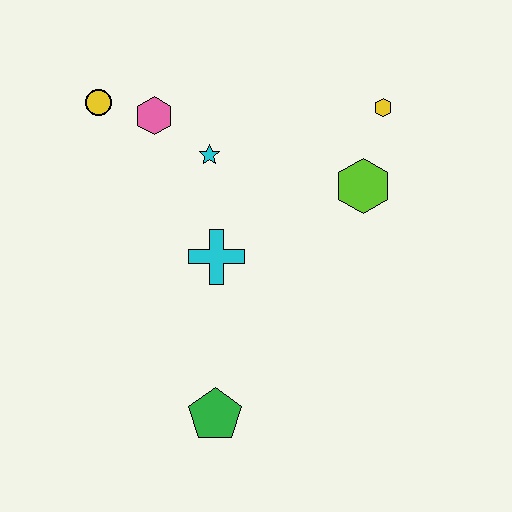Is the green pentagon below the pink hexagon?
Yes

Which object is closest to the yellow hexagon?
The lime hexagon is closest to the yellow hexagon.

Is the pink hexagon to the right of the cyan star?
No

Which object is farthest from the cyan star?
The green pentagon is farthest from the cyan star.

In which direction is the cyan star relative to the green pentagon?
The cyan star is above the green pentagon.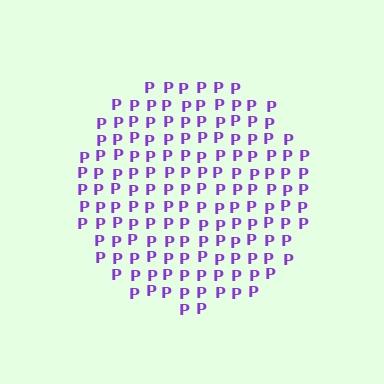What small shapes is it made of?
It is made of small letter P's.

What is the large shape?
The large shape is a circle.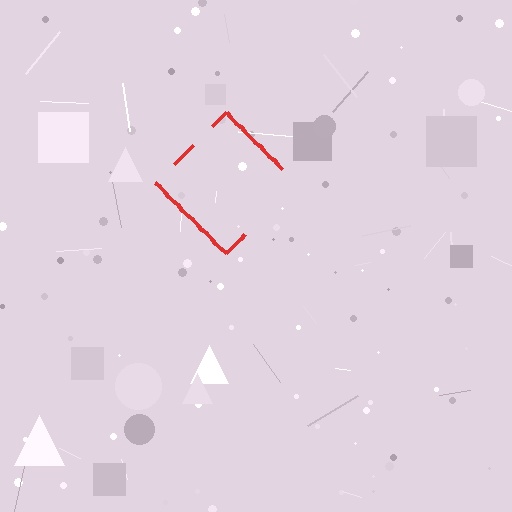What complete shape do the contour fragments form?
The contour fragments form a diamond.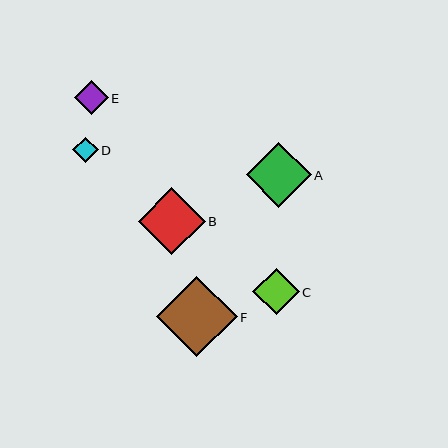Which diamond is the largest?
Diamond F is the largest with a size of approximately 80 pixels.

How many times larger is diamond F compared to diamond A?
Diamond F is approximately 1.2 times the size of diamond A.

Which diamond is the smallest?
Diamond D is the smallest with a size of approximately 26 pixels.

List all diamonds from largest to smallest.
From largest to smallest: F, B, A, C, E, D.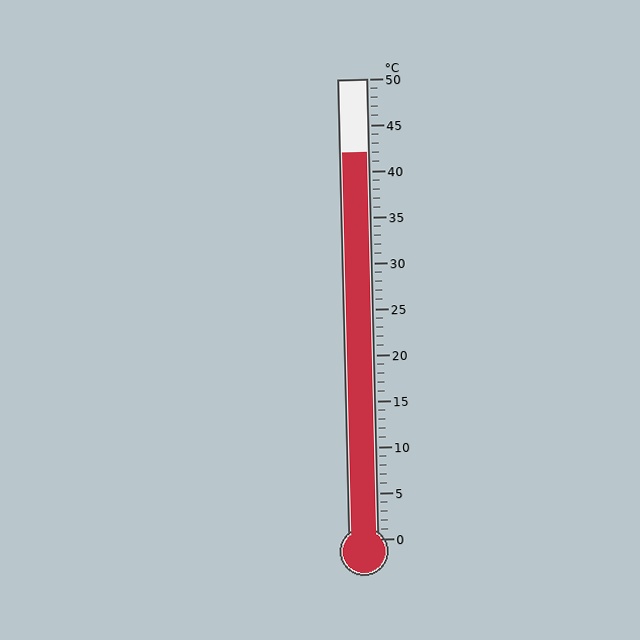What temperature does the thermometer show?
The thermometer shows approximately 42°C.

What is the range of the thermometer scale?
The thermometer scale ranges from 0°C to 50°C.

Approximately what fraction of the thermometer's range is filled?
The thermometer is filled to approximately 85% of its range.